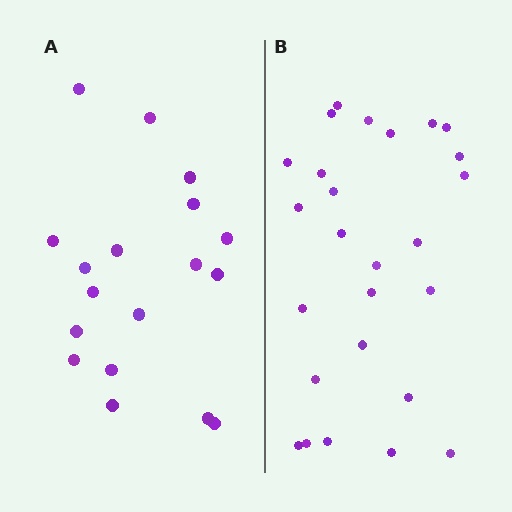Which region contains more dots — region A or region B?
Region B (the right region) has more dots.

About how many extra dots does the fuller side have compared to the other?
Region B has roughly 8 or so more dots than region A.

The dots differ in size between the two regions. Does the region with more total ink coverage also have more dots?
No. Region A has more total ink coverage because its dots are larger, but region B actually contains more individual dots. Total area can be misleading — the number of items is what matters here.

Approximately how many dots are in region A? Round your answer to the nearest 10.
About 20 dots. (The exact count is 18, which rounds to 20.)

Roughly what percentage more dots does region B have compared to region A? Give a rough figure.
About 45% more.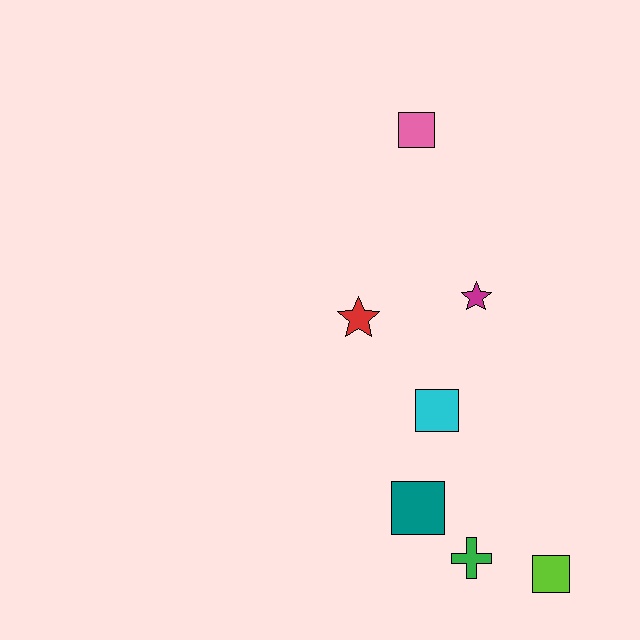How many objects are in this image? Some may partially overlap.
There are 7 objects.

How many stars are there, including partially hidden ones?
There are 2 stars.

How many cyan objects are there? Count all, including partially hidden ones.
There is 1 cyan object.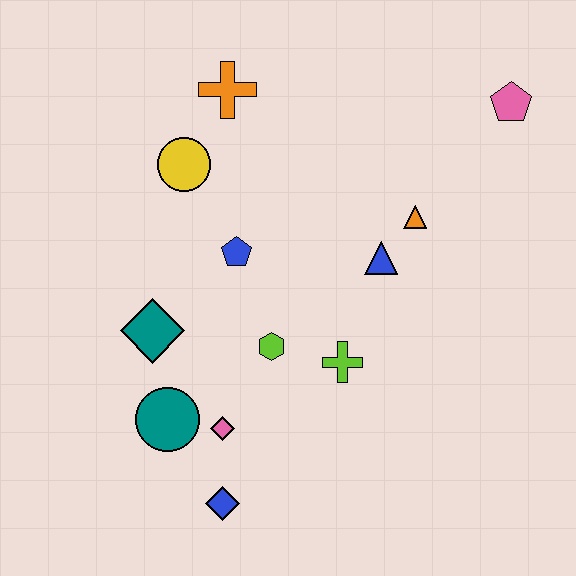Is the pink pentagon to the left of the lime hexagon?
No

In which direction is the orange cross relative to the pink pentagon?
The orange cross is to the left of the pink pentagon.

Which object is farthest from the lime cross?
The pink pentagon is farthest from the lime cross.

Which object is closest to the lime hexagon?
The lime cross is closest to the lime hexagon.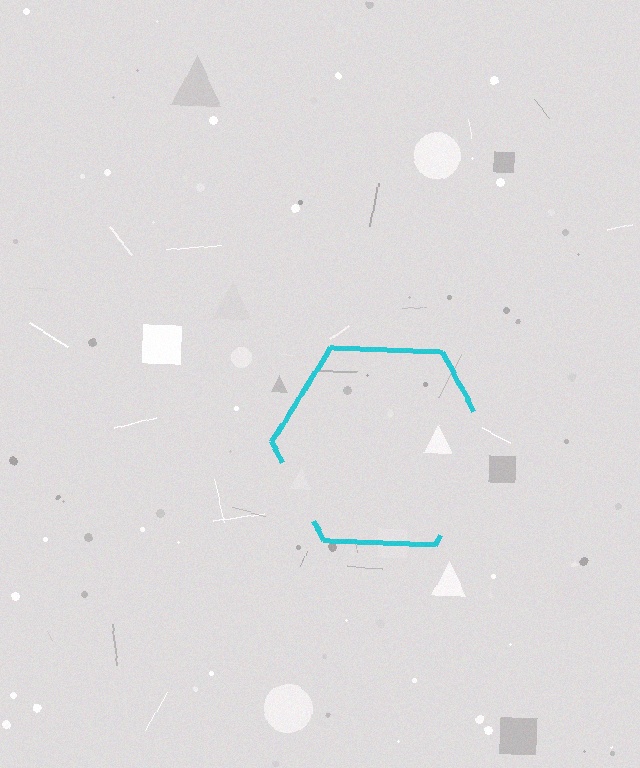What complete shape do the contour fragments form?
The contour fragments form a hexagon.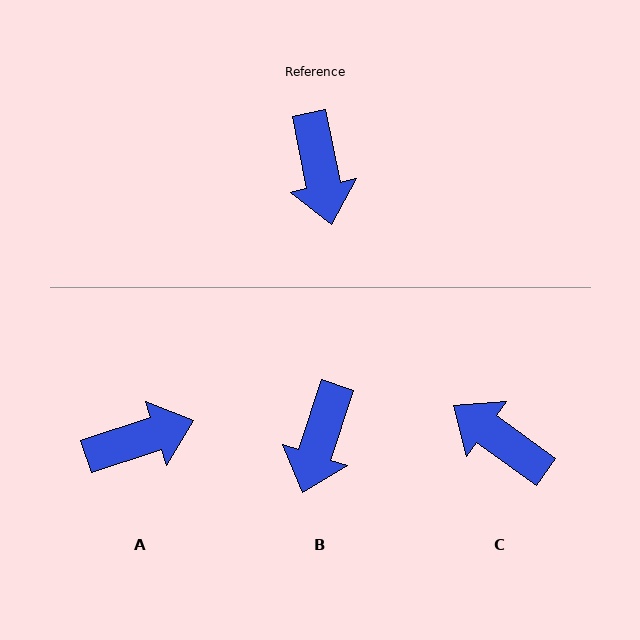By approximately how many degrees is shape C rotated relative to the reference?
Approximately 137 degrees clockwise.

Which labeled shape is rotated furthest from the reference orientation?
C, about 137 degrees away.